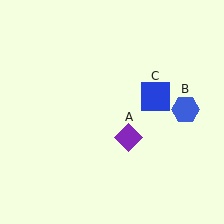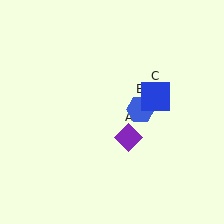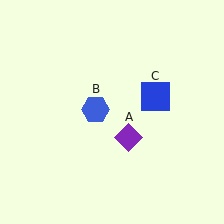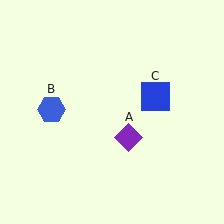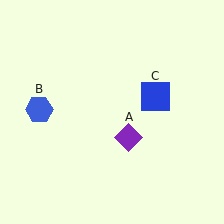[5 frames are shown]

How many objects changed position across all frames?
1 object changed position: blue hexagon (object B).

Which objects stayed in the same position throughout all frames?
Purple diamond (object A) and blue square (object C) remained stationary.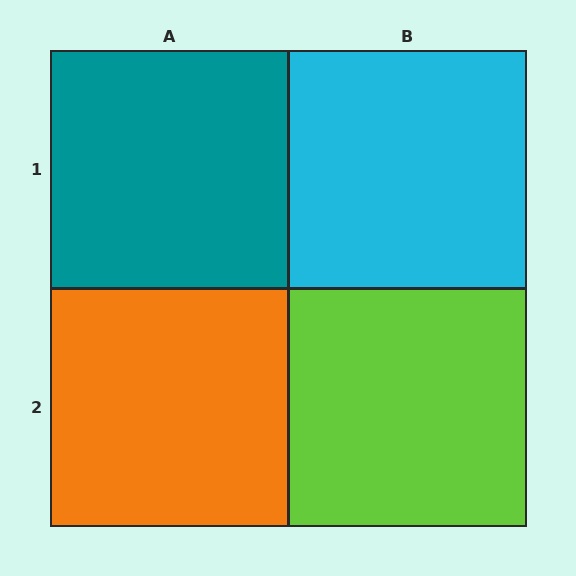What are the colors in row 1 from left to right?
Teal, cyan.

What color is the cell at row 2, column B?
Lime.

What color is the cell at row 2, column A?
Orange.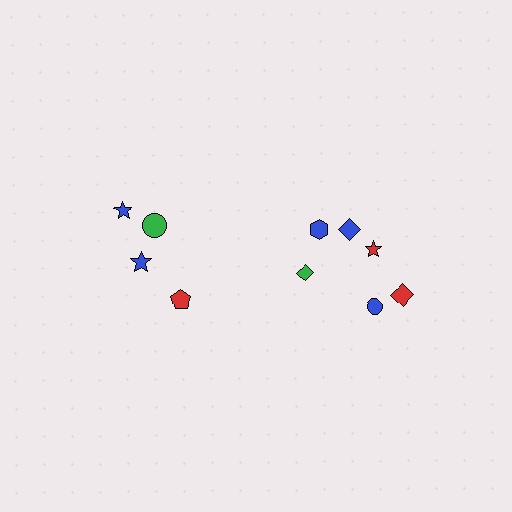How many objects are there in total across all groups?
There are 10 objects.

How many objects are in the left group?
There are 4 objects.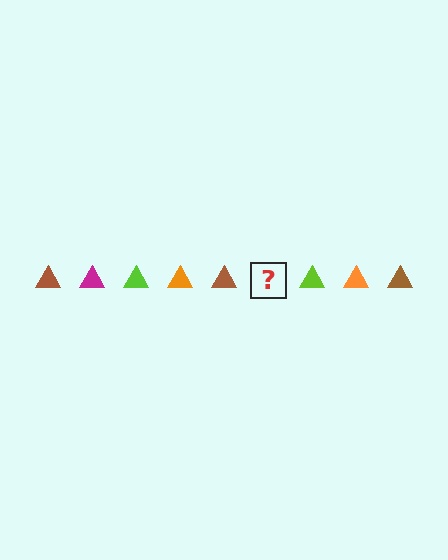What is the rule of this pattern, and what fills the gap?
The rule is that the pattern cycles through brown, magenta, lime, orange triangles. The gap should be filled with a magenta triangle.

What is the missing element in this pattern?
The missing element is a magenta triangle.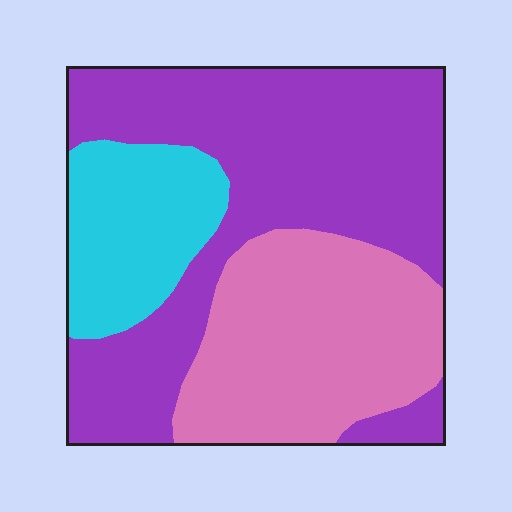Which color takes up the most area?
Purple, at roughly 50%.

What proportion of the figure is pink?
Pink takes up between a sixth and a third of the figure.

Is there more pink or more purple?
Purple.